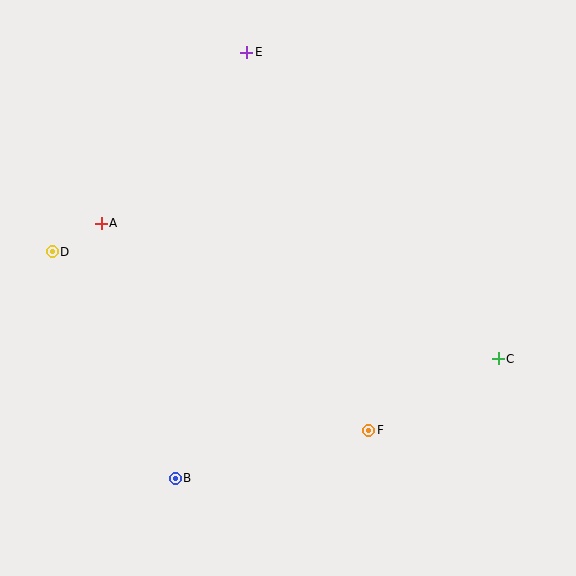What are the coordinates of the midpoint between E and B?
The midpoint between E and B is at (211, 265).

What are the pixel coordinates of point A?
Point A is at (101, 223).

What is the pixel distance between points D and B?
The distance between D and B is 258 pixels.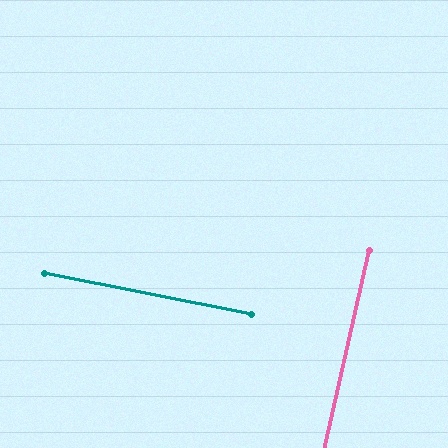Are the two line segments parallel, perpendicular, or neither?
Perpendicular — they meet at approximately 89°.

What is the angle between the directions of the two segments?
Approximately 89 degrees.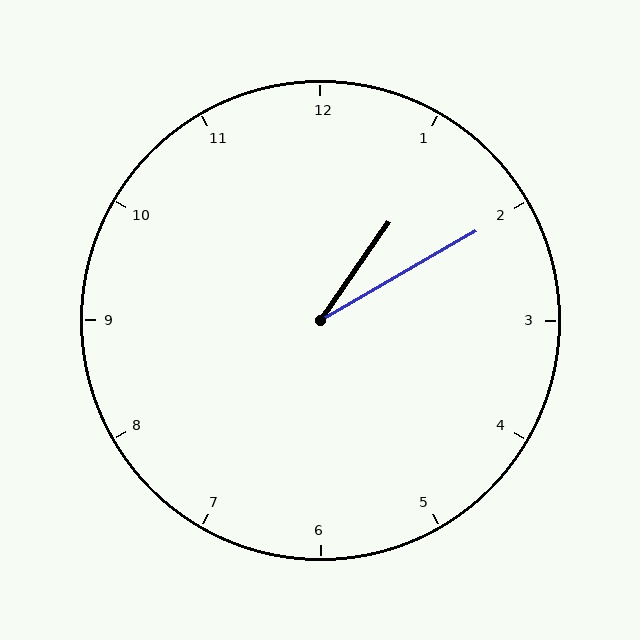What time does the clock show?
1:10.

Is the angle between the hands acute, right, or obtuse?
It is acute.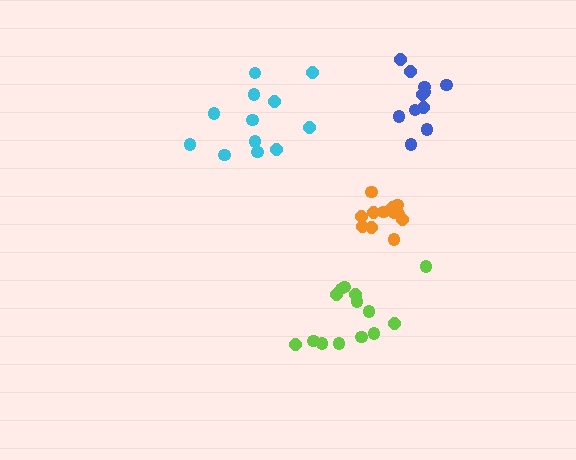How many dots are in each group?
Group 1: 14 dots, Group 2: 12 dots, Group 3: 11 dots, Group 4: 12 dots (49 total).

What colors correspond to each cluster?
The clusters are colored: lime, cyan, blue, orange.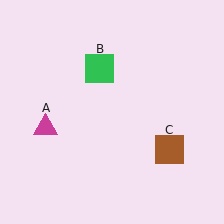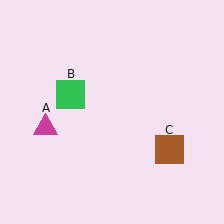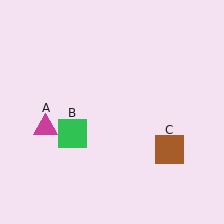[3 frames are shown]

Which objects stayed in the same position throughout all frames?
Magenta triangle (object A) and brown square (object C) remained stationary.